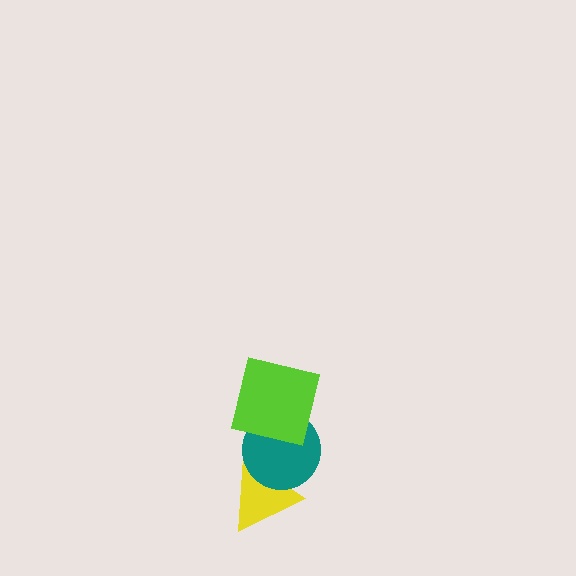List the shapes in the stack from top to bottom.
From top to bottom: the lime square, the teal circle, the yellow triangle.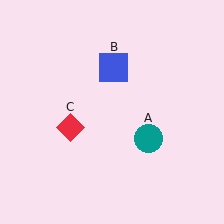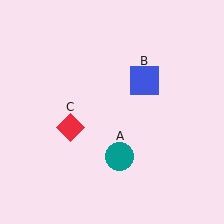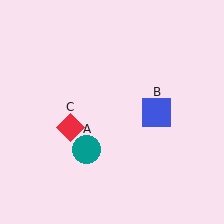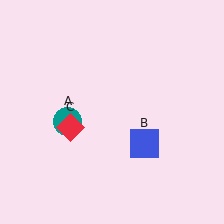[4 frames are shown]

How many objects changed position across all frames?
2 objects changed position: teal circle (object A), blue square (object B).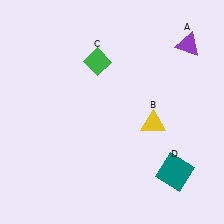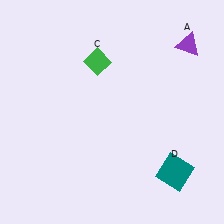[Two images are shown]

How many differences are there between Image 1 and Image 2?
There is 1 difference between the two images.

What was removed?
The yellow triangle (B) was removed in Image 2.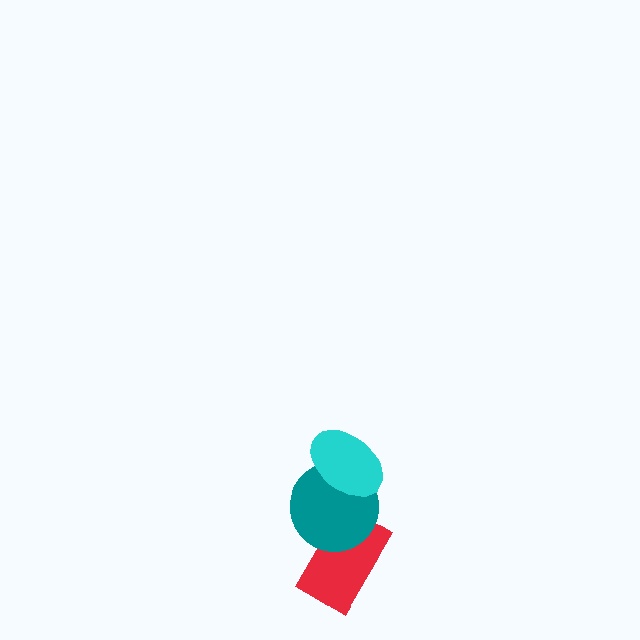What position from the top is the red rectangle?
The red rectangle is 3rd from the top.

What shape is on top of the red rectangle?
The teal circle is on top of the red rectangle.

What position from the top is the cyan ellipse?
The cyan ellipse is 1st from the top.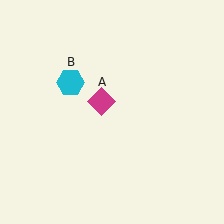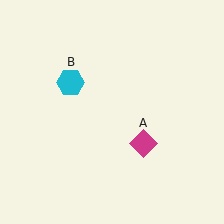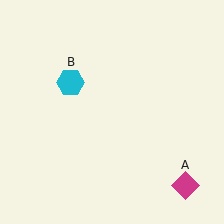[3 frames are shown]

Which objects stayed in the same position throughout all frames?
Cyan hexagon (object B) remained stationary.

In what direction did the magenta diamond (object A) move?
The magenta diamond (object A) moved down and to the right.